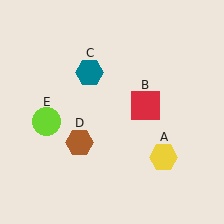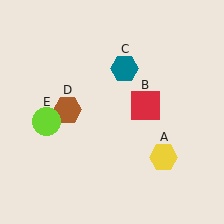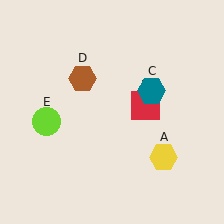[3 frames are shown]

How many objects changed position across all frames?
2 objects changed position: teal hexagon (object C), brown hexagon (object D).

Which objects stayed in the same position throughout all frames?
Yellow hexagon (object A) and red square (object B) and lime circle (object E) remained stationary.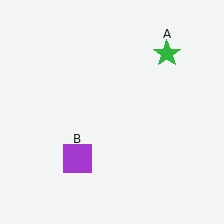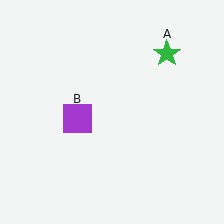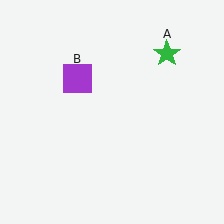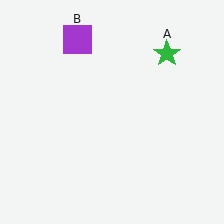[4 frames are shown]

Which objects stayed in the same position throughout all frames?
Green star (object A) remained stationary.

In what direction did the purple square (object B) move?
The purple square (object B) moved up.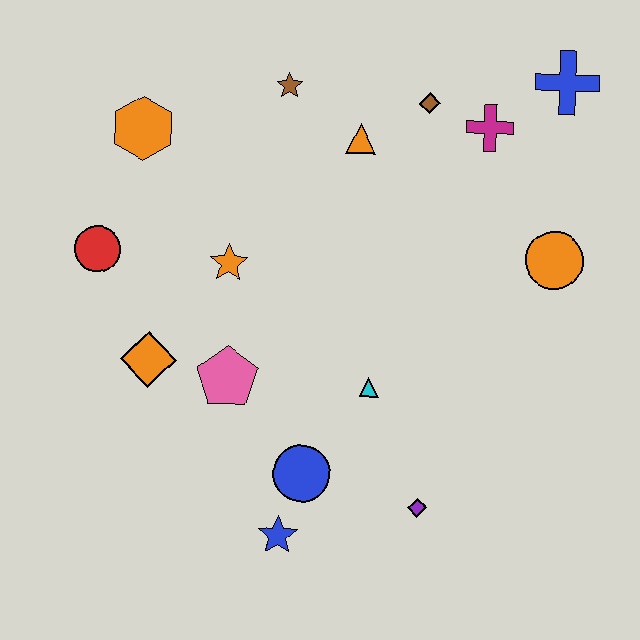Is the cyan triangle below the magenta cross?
Yes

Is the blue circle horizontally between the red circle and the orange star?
No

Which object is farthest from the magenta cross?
The blue star is farthest from the magenta cross.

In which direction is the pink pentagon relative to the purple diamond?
The pink pentagon is to the left of the purple diamond.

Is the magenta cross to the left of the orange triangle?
No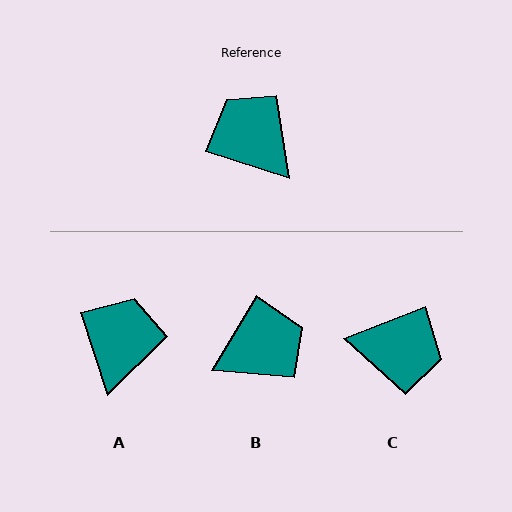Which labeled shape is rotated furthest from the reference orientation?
C, about 140 degrees away.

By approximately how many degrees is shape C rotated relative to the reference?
Approximately 140 degrees clockwise.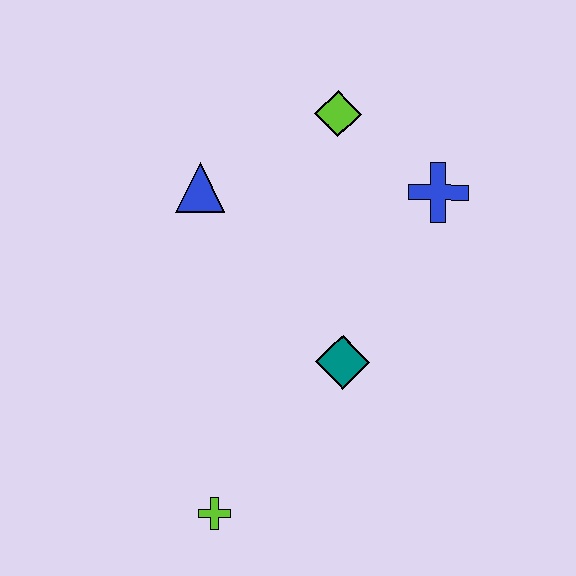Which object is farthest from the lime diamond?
The lime cross is farthest from the lime diamond.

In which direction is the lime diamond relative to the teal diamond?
The lime diamond is above the teal diamond.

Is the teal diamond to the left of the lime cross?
No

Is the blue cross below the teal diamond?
No